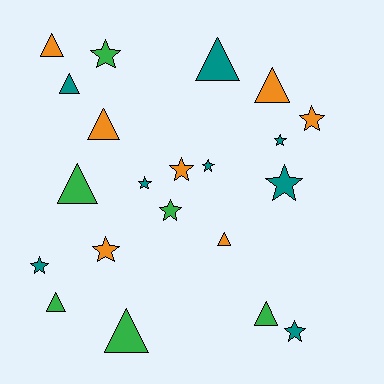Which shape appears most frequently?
Star, with 11 objects.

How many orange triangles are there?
There are 4 orange triangles.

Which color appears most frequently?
Teal, with 8 objects.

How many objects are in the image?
There are 21 objects.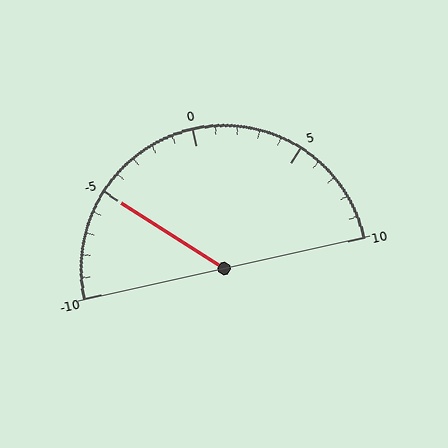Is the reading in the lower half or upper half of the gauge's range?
The reading is in the lower half of the range (-10 to 10).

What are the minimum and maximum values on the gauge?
The gauge ranges from -10 to 10.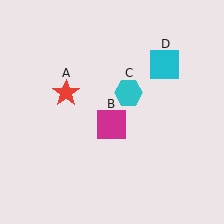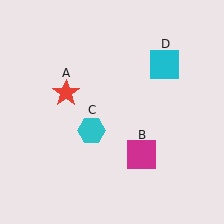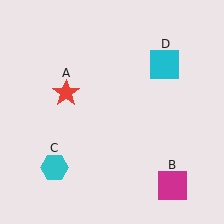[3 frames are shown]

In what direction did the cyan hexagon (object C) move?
The cyan hexagon (object C) moved down and to the left.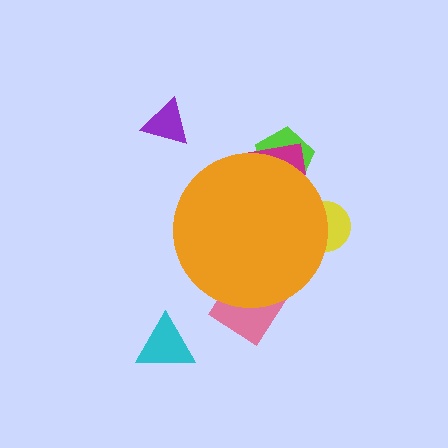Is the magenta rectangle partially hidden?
Yes, the magenta rectangle is partially hidden behind the orange circle.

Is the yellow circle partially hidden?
Yes, the yellow circle is partially hidden behind the orange circle.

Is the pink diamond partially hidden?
Yes, the pink diamond is partially hidden behind the orange circle.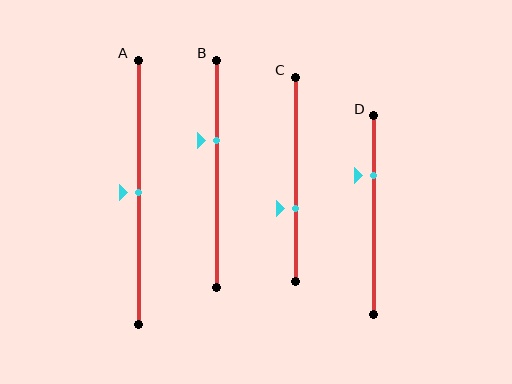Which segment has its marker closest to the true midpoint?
Segment A has its marker closest to the true midpoint.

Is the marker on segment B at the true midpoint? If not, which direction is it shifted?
No, the marker on segment B is shifted upward by about 15% of the segment length.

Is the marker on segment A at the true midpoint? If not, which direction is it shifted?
Yes, the marker on segment A is at the true midpoint.